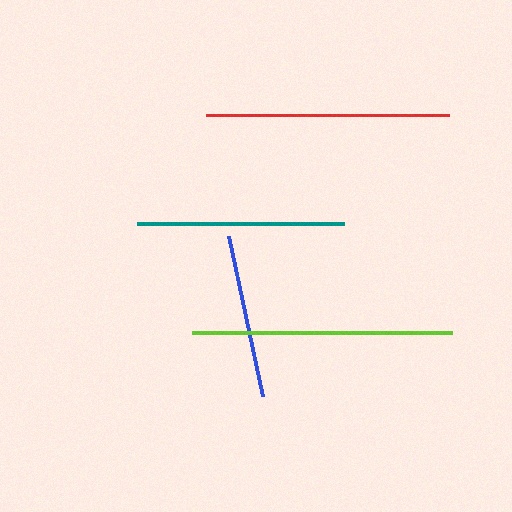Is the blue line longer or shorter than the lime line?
The lime line is longer than the blue line.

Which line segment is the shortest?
The blue line is the shortest at approximately 164 pixels.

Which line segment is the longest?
The lime line is the longest at approximately 259 pixels.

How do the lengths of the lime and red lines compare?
The lime and red lines are approximately the same length.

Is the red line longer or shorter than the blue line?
The red line is longer than the blue line.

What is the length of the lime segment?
The lime segment is approximately 259 pixels long.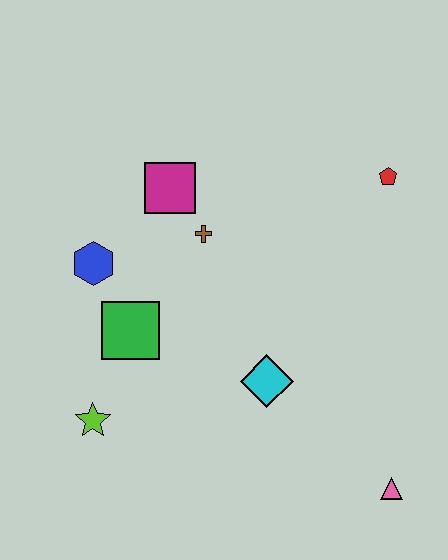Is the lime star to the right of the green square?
No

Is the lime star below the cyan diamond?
Yes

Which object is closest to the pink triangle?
The cyan diamond is closest to the pink triangle.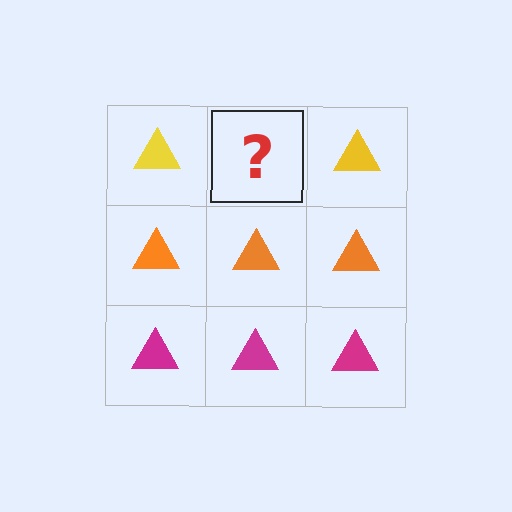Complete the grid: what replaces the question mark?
The question mark should be replaced with a yellow triangle.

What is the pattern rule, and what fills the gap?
The rule is that each row has a consistent color. The gap should be filled with a yellow triangle.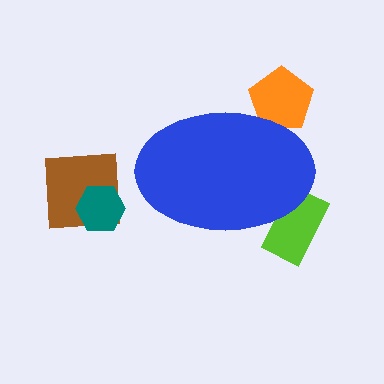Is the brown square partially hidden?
No, the brown square is fully visible.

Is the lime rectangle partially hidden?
Yes, the lime rectangle is partially hidden behind the blue ellipse.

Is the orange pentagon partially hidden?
Yes, the orange pentagon is partially hidden behind the blue ellipse.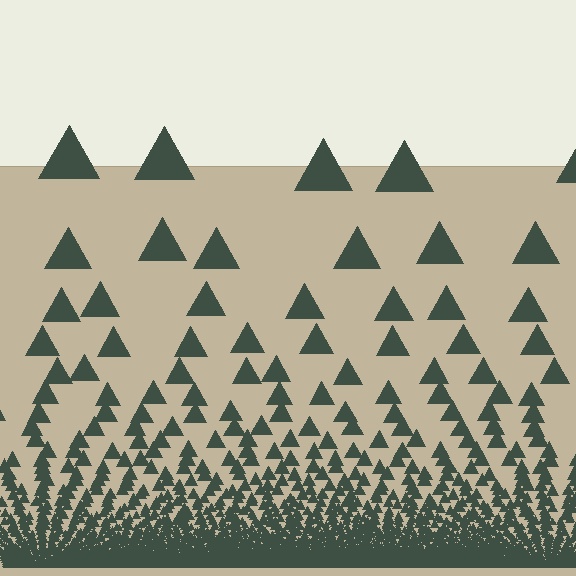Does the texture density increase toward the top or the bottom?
Density increases toward the bottom.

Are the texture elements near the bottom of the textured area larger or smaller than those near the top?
Smaller. The gradient is inverted — elements near the bottom are smaller and denser.